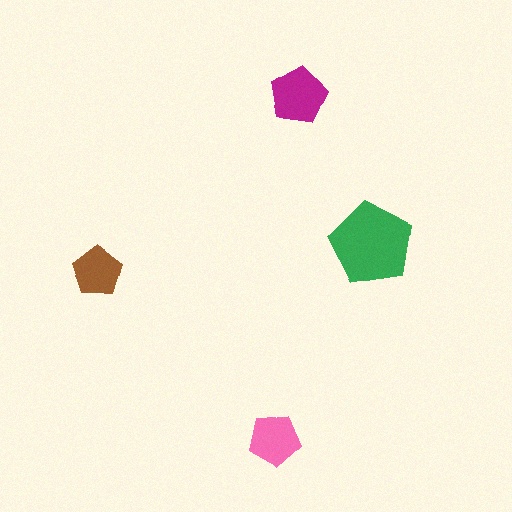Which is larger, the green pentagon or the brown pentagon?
The green one.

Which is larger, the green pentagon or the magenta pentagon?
The green one.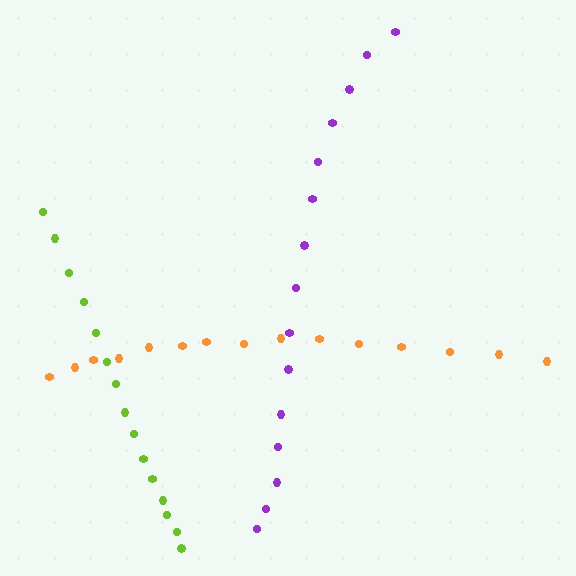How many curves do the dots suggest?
There are 3 distinct paths.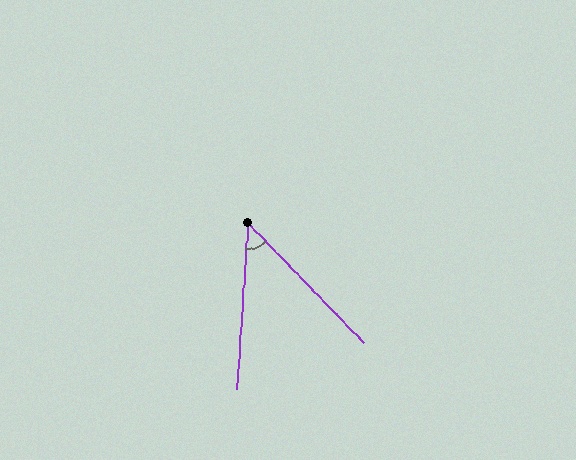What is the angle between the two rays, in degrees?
Approximately 48 degrees.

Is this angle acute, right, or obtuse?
It is acute.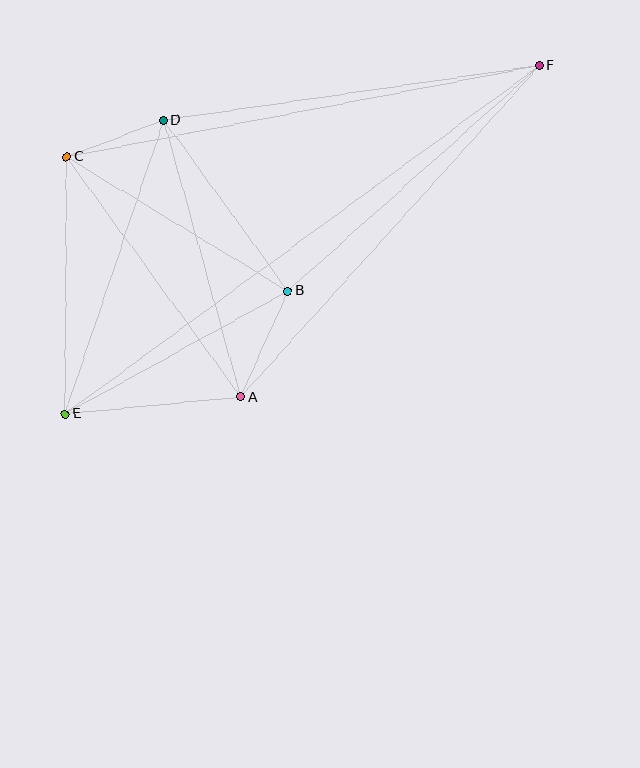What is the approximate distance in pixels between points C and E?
The distance between C and E is approximately 257 pixels.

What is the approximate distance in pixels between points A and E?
The distance between A and E is approximately 177 pixels.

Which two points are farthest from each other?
Points E and F are farthest from each other.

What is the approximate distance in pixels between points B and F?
The distance between B and F is approximately 338 pixels.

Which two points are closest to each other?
Points C and D are closest to each other.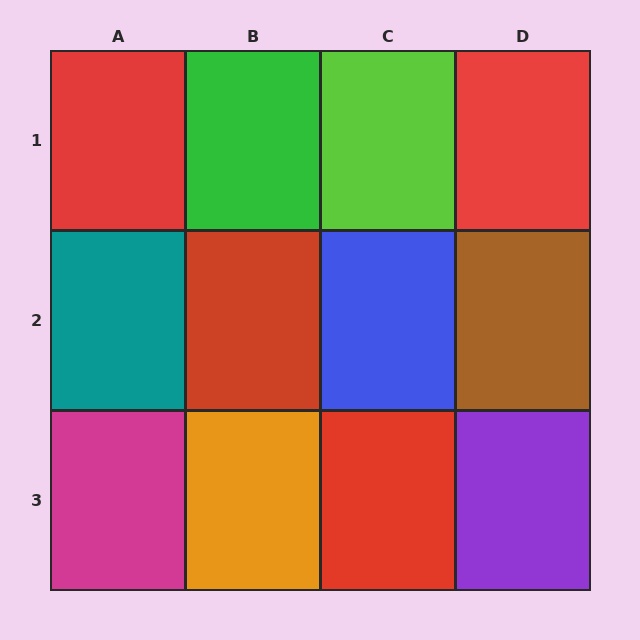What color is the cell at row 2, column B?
Red.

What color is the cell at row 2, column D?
Brown.